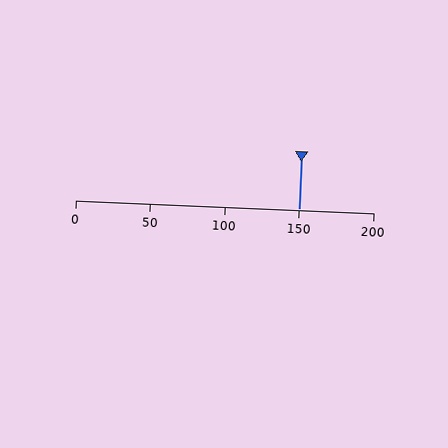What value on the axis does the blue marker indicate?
The marker indicates approximately 150.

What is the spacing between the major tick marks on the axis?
The major ticks are spaced 50 apart.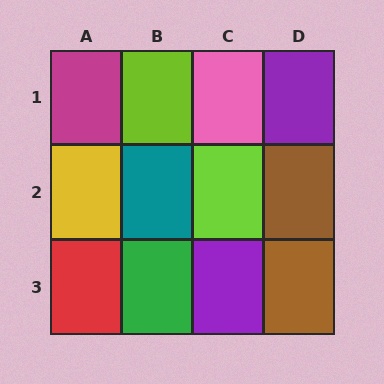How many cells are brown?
2 cells are brown.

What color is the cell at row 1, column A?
Magenta.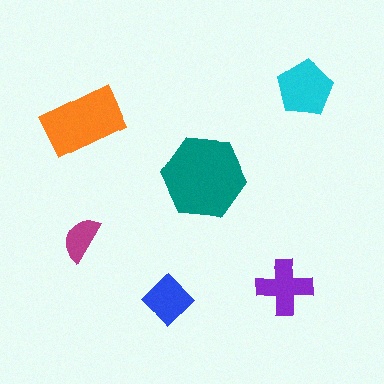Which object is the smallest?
The magenta semicircle.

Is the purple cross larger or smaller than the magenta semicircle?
Larger.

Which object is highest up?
The cyan pentagon is topmost.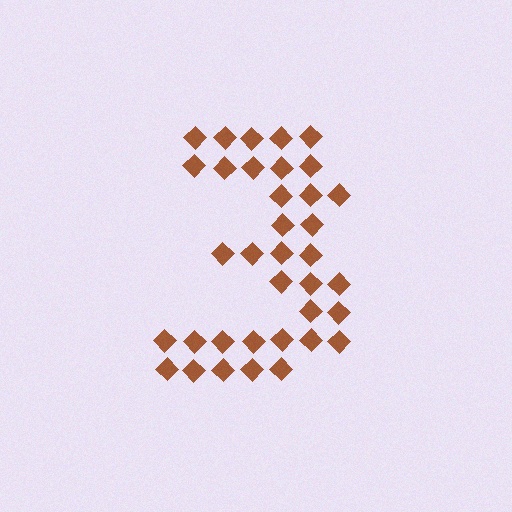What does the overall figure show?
The overall figure shows the digit 3.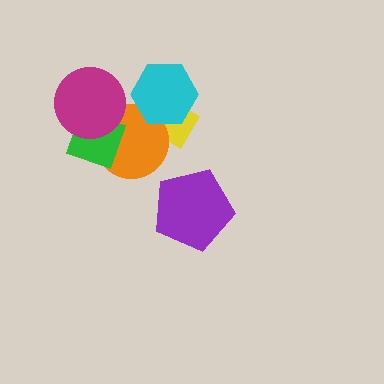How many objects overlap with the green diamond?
2 objects overlap with the green diamond.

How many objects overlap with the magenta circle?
2 objects overlap with the magenta circle.